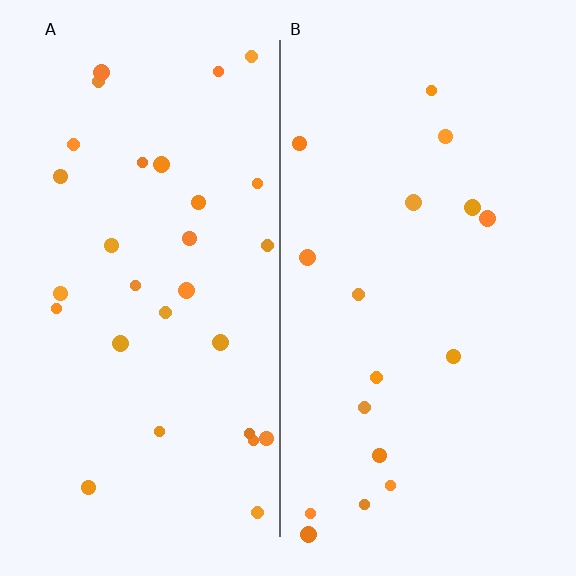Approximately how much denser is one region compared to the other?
Approximately 1.7× — region A over region B.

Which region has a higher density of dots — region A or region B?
A (the left).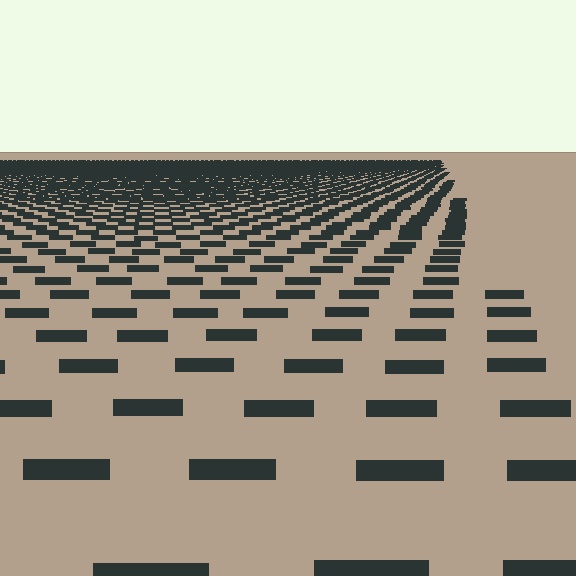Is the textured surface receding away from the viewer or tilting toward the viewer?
The surface is receding away from the viewer. Texture elements get smaller and denser toward the top.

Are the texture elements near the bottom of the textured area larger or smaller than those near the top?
Larger. Near the bottom, elements are closer to the viewer and appear at a bigger on-screen size.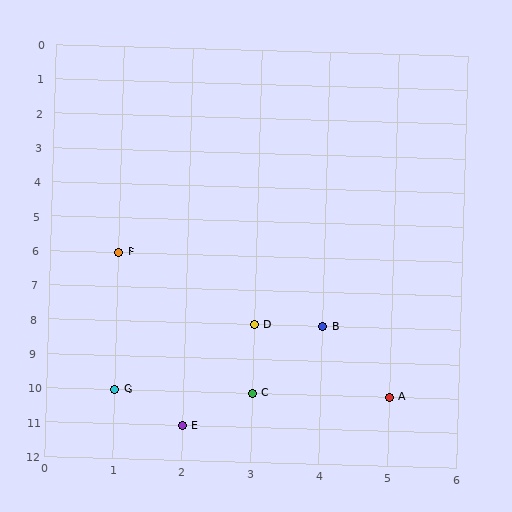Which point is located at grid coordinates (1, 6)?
Point F is at (1, 6).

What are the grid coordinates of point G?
Point G is at grid coordinates (1, 10).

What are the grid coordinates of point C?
Point C is at grid coordinates (3, 10).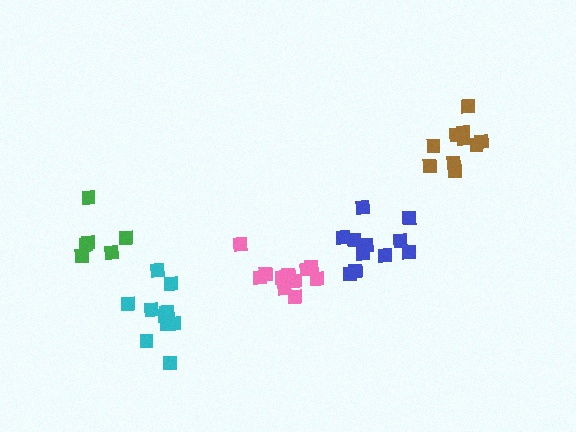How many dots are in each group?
Group 1: 10 dots, Group 2: 11 dots, Group 3: 11 dots, Group 4: 12 dots, Group 5: 6 dots (50 total).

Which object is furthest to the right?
The brown cluster is rightmost.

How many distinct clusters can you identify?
There are 5 distinct clusters.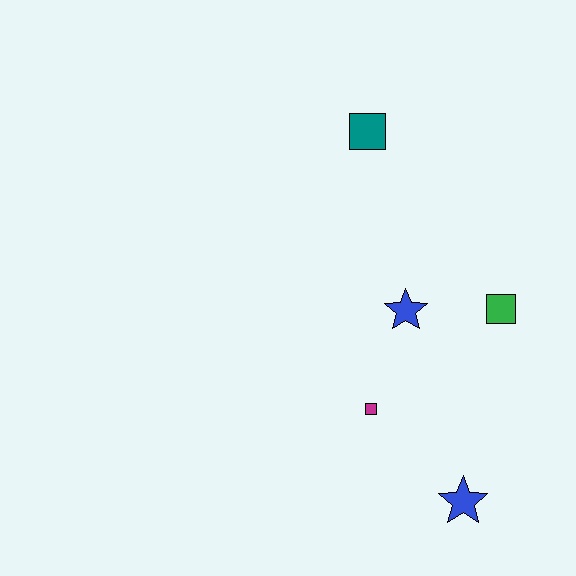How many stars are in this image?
There are 2 stars.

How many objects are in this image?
There are 5 objects.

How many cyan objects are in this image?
There are no cyan objects.